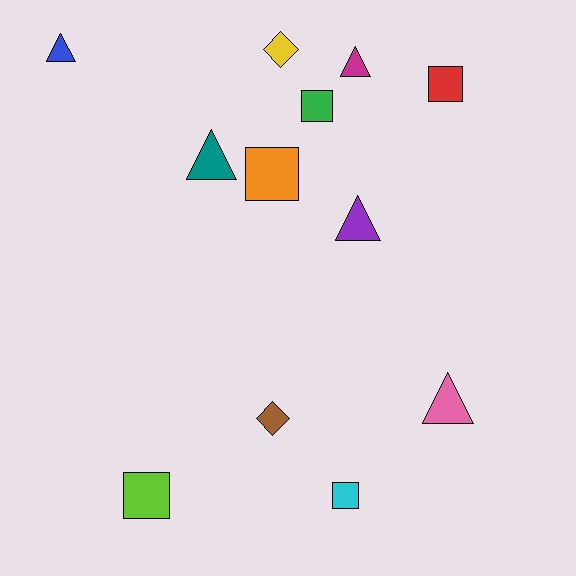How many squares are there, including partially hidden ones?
There are 5 squares.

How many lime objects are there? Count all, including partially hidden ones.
There is 1 lime object.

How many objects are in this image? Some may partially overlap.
There are 12 objects.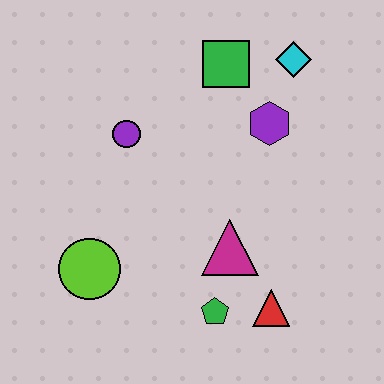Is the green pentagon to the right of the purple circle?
Yes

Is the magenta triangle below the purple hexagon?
Yes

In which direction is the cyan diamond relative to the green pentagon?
The cyan diamond is above the green pentagon.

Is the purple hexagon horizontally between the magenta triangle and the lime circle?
No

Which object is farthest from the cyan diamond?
The lime circle is farthest from the cyan diamond.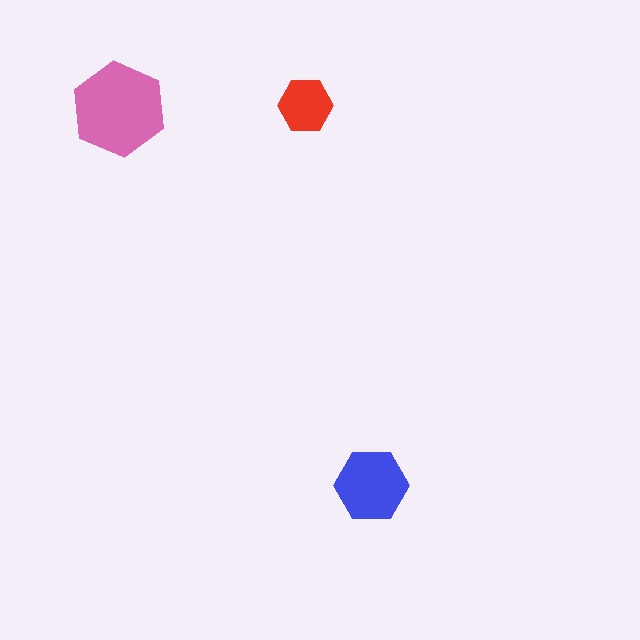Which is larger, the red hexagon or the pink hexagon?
The pink one.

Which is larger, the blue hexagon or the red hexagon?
The blue one.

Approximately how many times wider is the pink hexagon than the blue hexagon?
About 1.5 times wider.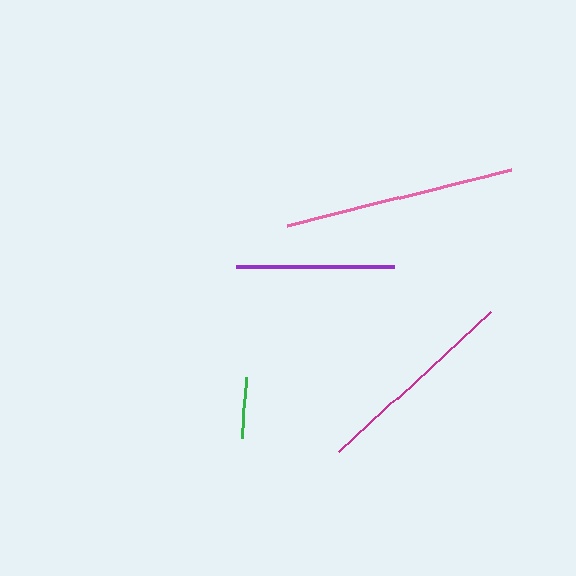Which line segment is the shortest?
The green line is the shortest at approximately 60 pixels.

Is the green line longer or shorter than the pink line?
The pink line is longer than the green line.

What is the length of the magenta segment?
The magenta segment is approximately 207 pixels long.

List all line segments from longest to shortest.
From longest to shortest: pink, magenta, purple, green.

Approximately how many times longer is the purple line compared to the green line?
The purple line is approximately 2.6 times the length of the green line.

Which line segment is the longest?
The pink line is the longest at approximately 229 pixels.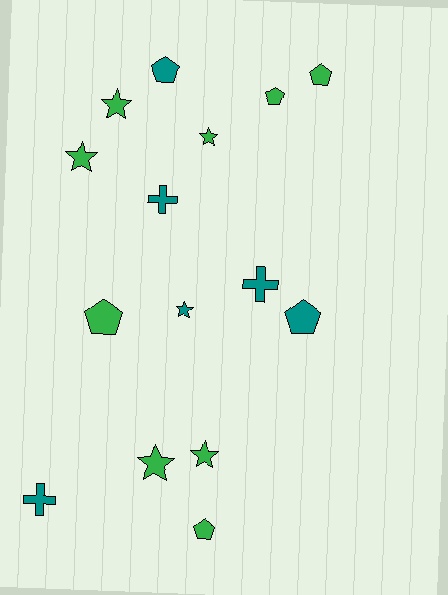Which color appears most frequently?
Green, with 9 objects.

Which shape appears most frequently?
Pentagon, with 6 objects.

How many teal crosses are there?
There are 3 teal crosses.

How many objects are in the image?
There are 15 objects.